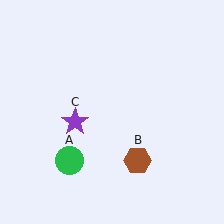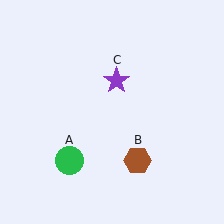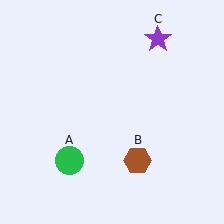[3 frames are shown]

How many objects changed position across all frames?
1 object changed position: purple star (object C).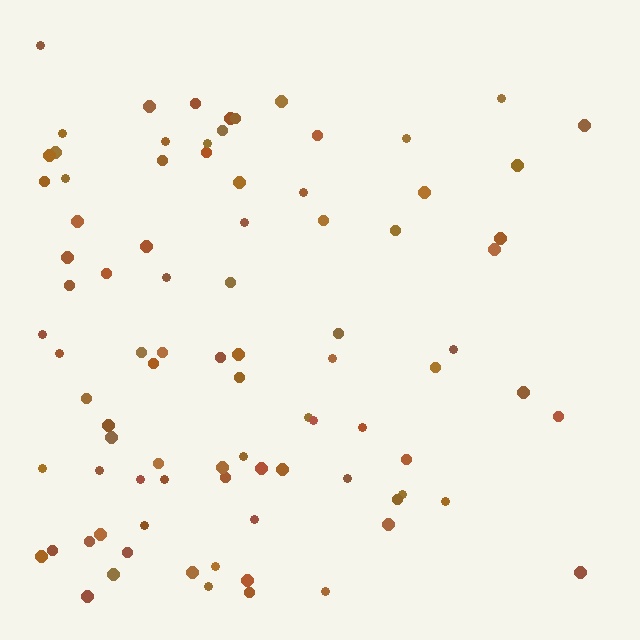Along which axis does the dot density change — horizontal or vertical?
Horizontal.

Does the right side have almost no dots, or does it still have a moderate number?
Still a moderate number, just noticeably fewer than the left.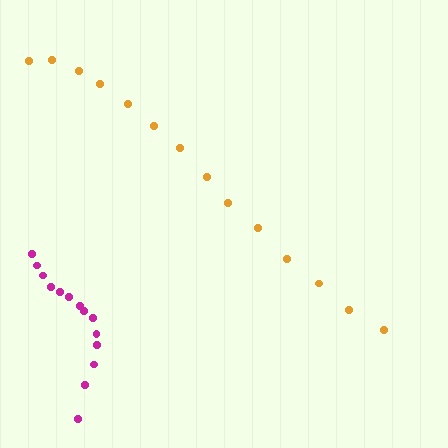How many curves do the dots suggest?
There are 2 distinct paths.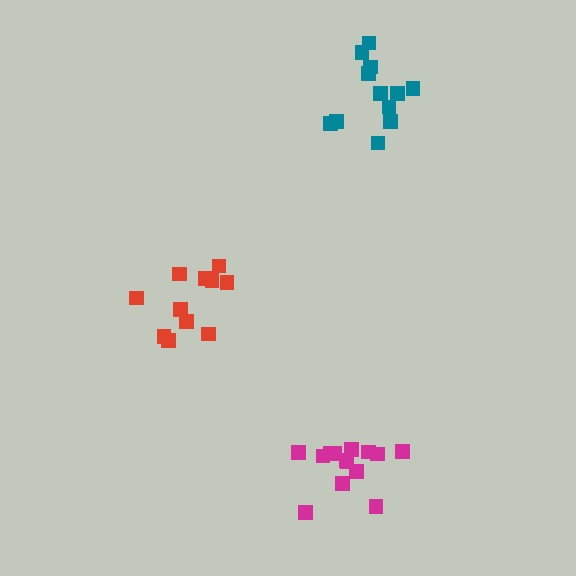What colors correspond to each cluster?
The clusters are colored: magenta, red, teal.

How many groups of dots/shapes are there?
There are 3 groups.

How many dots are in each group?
Group 1: 14 dots, Group 2: 11 dots, Group 3: 12 dots (37 total).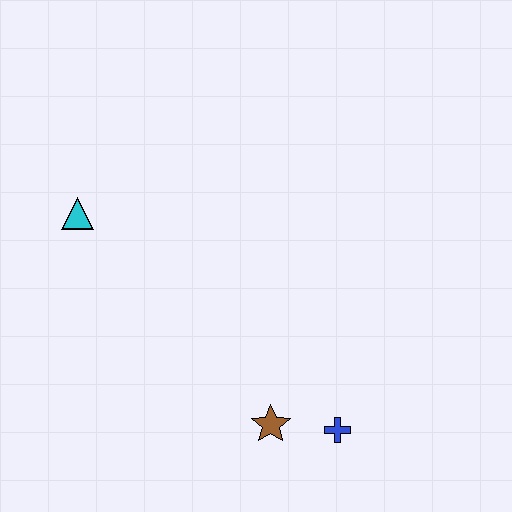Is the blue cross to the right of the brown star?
Yes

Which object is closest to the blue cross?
The brown star is closest to the blue cross.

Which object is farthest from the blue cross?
The cyan triangle is farthest from the blue cross.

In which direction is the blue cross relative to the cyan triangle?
The blue cross is to the right of the cyan triangle.